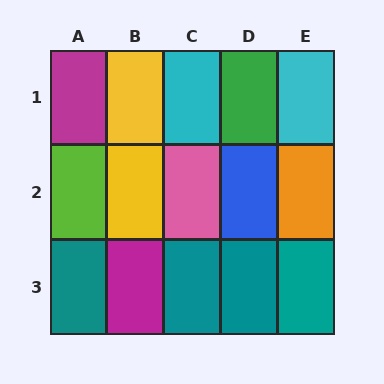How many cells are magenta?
2 cells are magenta.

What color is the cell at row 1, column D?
Green.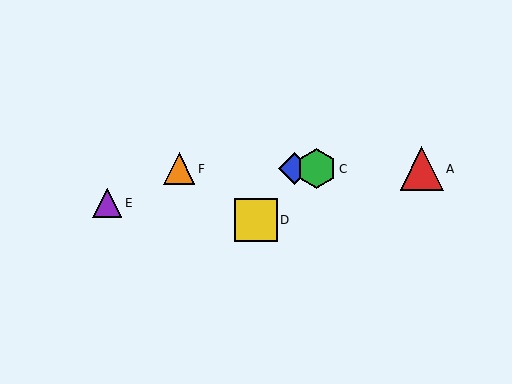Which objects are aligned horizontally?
Objects A, B, C, F are aligned horizontally.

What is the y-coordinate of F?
Object F is at y≈169.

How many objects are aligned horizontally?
4 objects (A, B, C, F) are aligned horizontally.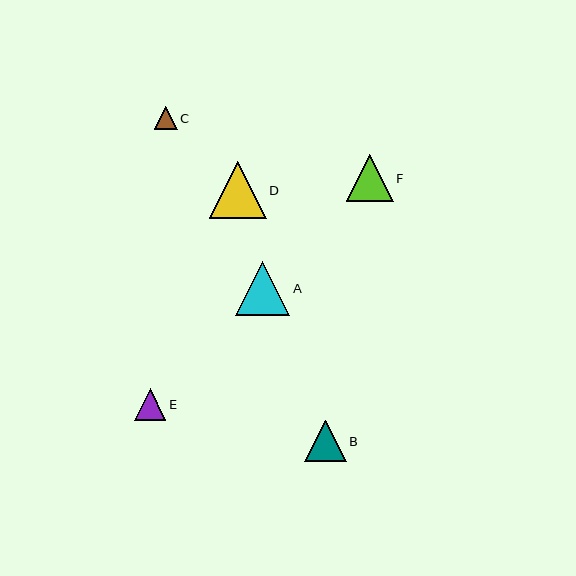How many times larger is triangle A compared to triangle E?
Triangle A is approximately 1.7 times the size of triangle E.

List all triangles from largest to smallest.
From largest to smallest: D, A, F, B, E, C.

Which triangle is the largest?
Triangle D is the largest with a size of approximately 57 pixels.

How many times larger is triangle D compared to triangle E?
Triangle D is approximately 1.8 times the size of triangle E.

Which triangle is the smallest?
Triangle C is the smallest with a size of approximately 23 pixels.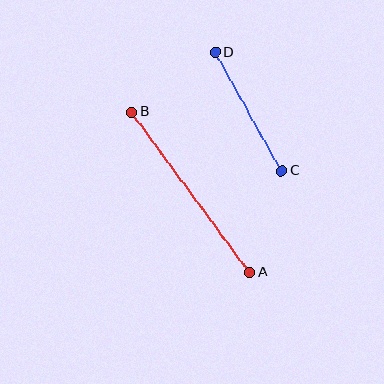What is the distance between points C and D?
The distance is approximately 136 pixels.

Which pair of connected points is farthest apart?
Points A and B are farthest apart.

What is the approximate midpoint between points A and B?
The midpoint is at approximately (191, 192) pixels.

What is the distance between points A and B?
The distance is approximately 199 pixels.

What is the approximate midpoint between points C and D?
The midpoint is at approximately (249, 111) pixels.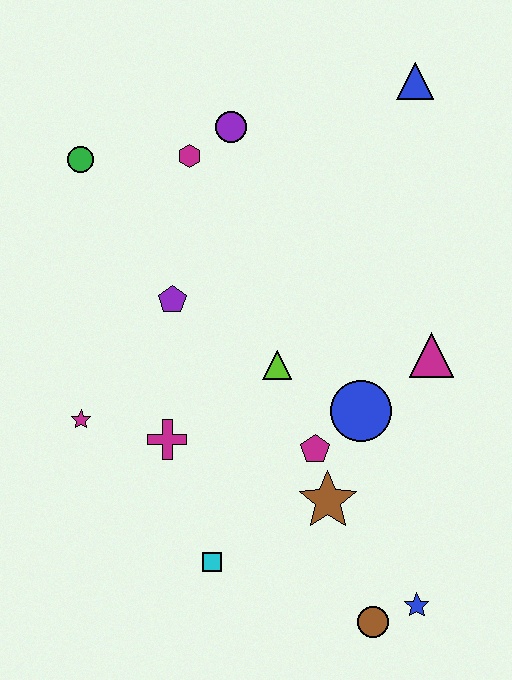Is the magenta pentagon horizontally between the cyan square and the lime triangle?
No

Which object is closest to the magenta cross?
The magenta star is closest to the magenta cross.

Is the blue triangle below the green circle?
No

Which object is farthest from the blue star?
The green circle is farthest from the blue star.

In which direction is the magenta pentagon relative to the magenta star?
The magenta pentagon is to the right of the magenta star.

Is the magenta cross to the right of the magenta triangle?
No